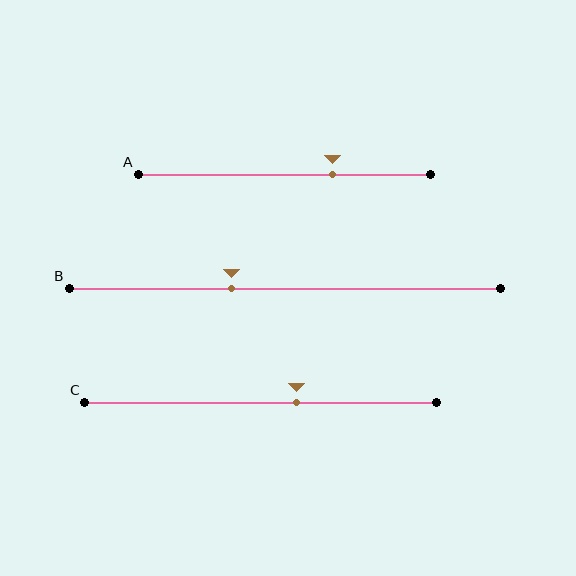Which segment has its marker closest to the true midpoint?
Segment C has its marker closest to the true midpoint.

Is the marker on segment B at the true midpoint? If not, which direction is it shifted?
No, the marker on segment B is shifted to the left by about 12% of the segment length.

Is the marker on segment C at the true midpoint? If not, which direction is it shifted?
No, the marker on segment C is shifted to the right by about 10% of the segment length.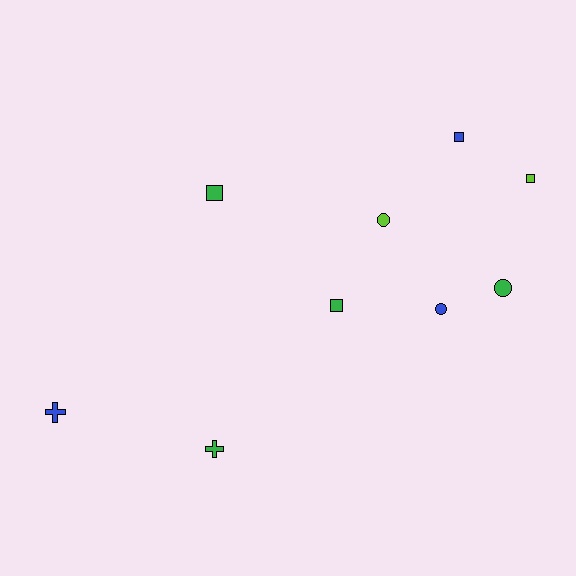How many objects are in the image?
There are 9 objects.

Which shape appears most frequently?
Square, with 4 objects.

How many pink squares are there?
There are no pink squares.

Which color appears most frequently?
Green, with 4 objects.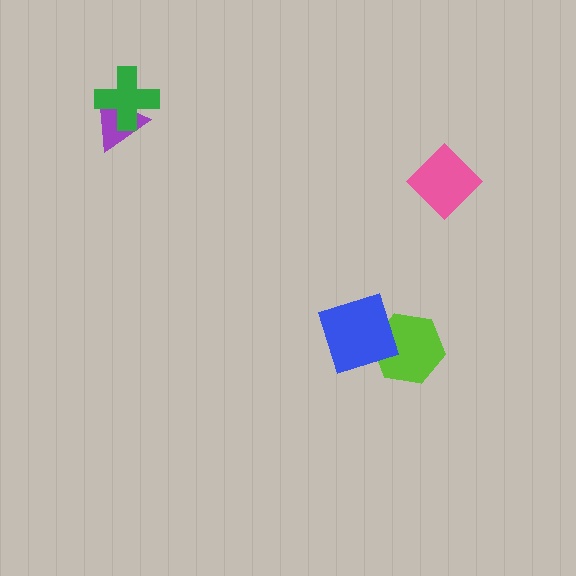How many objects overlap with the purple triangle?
1 object overlaps with the purple triangle.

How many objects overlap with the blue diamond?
1 object overlaps with the blue diamond.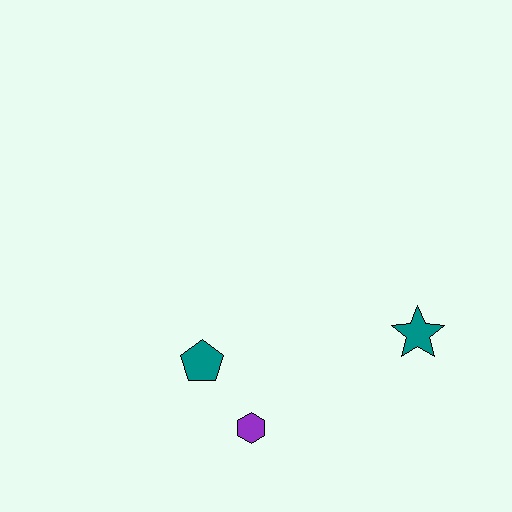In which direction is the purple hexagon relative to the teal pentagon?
The purple hexagon is below the teal pentagon.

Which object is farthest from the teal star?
The teal pentagon is farthest from the teal star.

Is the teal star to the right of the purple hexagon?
Yes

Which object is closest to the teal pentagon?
The purple hexagon is closest to the teal pentagon.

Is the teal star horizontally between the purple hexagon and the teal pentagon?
No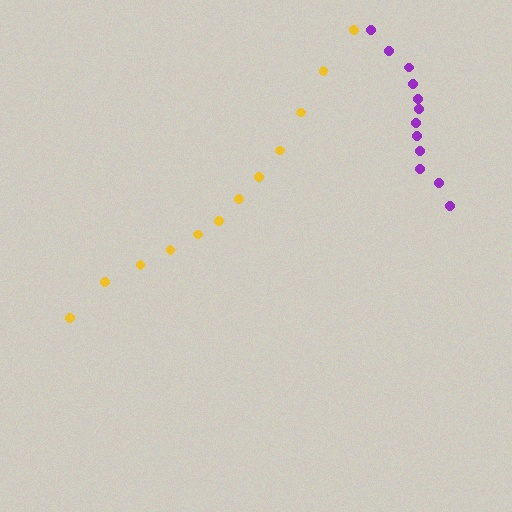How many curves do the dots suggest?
There are 2 distinct paths.